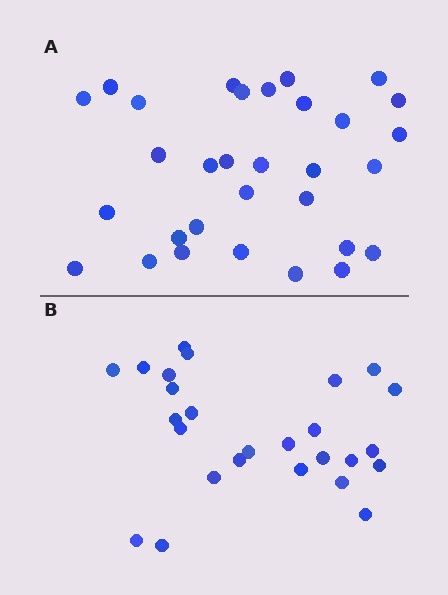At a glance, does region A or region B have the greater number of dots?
Region A (the top region) has more dots.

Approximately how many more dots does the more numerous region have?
Region A has about 5 more dots than region B.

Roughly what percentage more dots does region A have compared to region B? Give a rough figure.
About 20% more.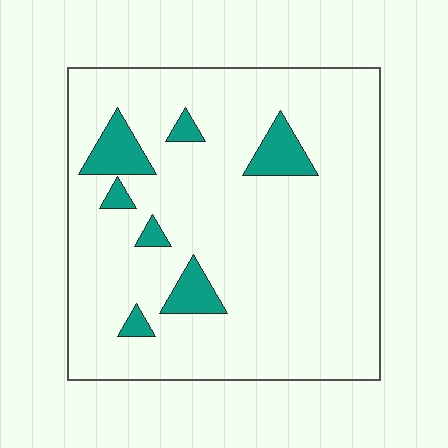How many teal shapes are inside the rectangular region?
7.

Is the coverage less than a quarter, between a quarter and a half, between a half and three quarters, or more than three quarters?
Less than a quarter.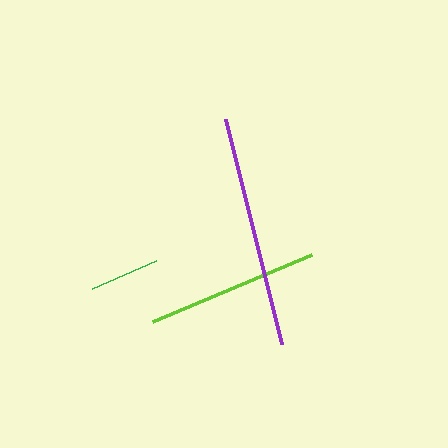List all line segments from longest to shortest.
From longest to shortest: purple, lime, green.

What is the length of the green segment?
The green segment is approximately 70 pixels long.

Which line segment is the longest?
The purple line is the longest at approximately 232 pixels.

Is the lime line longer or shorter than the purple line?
The purple line is longer than the lime line.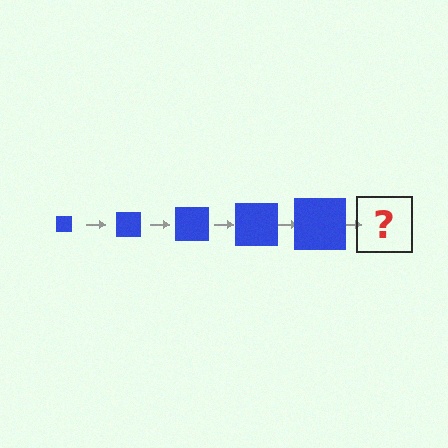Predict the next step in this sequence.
The next step is a blue square, larger than the previous one.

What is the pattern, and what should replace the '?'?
The pattern is that the square gets progressively larger each step. The '?' should be a blue square, larger than the previous one.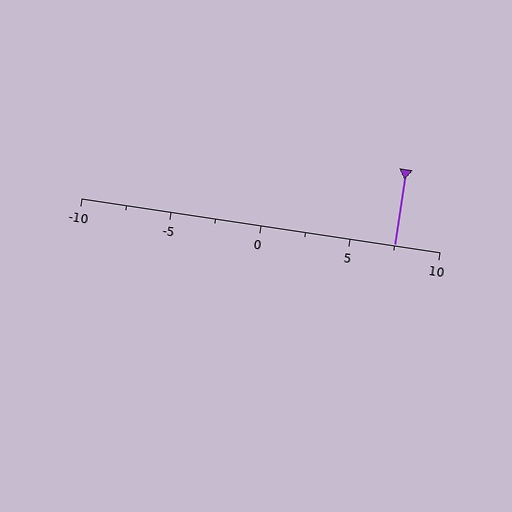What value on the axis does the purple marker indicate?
The marker indicates approximately 7.5.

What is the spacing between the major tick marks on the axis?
The major ticks are spaced 5 apart.